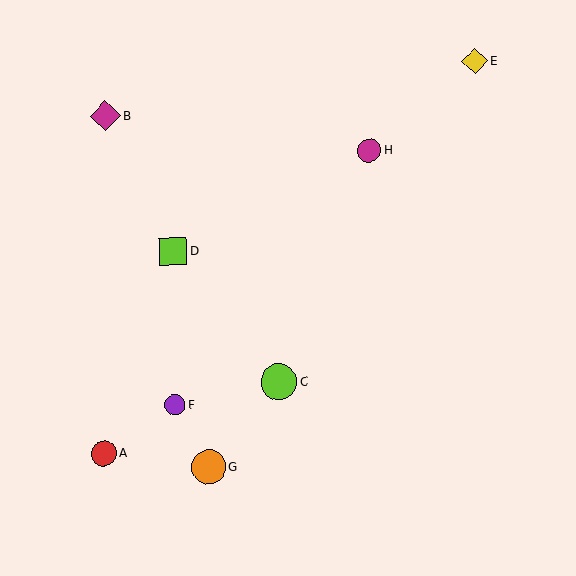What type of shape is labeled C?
Shape C is a lime circle.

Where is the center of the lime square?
The center of the lime square is at (173, 251).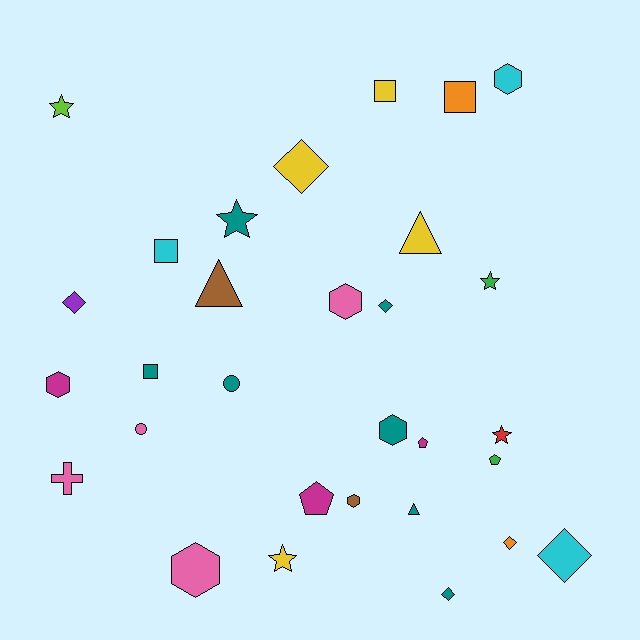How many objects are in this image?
There are 30 objects.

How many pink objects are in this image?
There are 4 pink objects.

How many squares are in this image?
There are 4 squares.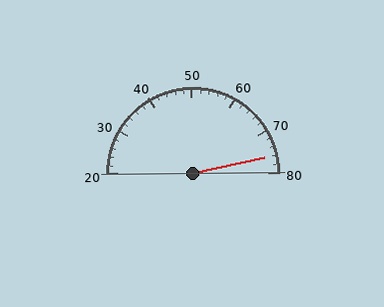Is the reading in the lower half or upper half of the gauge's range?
The reading is in the upper half of the range (20 to 80).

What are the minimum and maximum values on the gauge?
The gauge ranges from 20 to 80.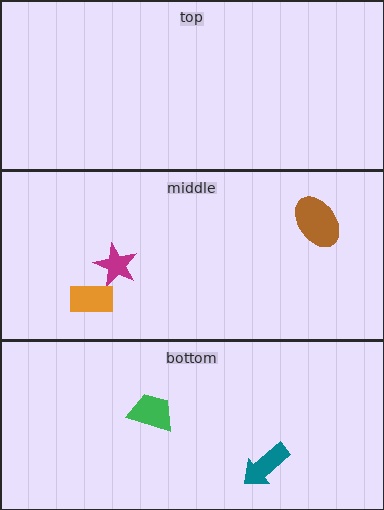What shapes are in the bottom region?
The teal arrow, the green trapezoid.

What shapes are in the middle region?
The magenta star, the orange rectangle, the brown ellipse.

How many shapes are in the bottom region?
2.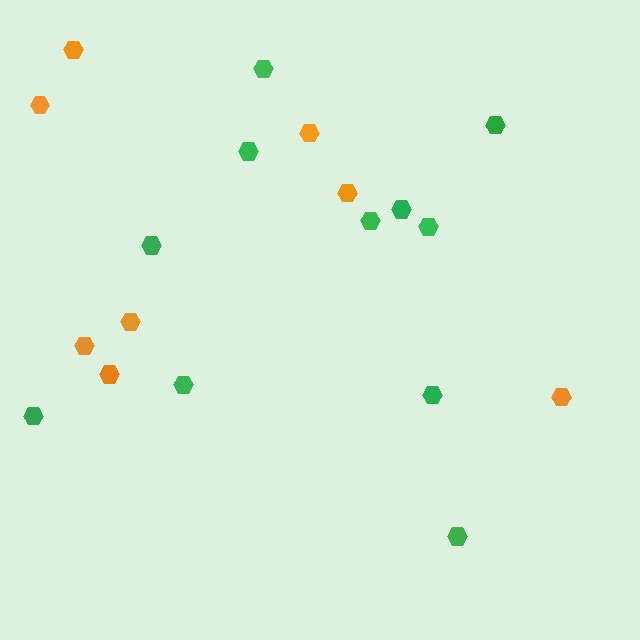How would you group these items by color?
There are 2 groups: one group of green hexagons (11) and one group of orange hexagons (8).